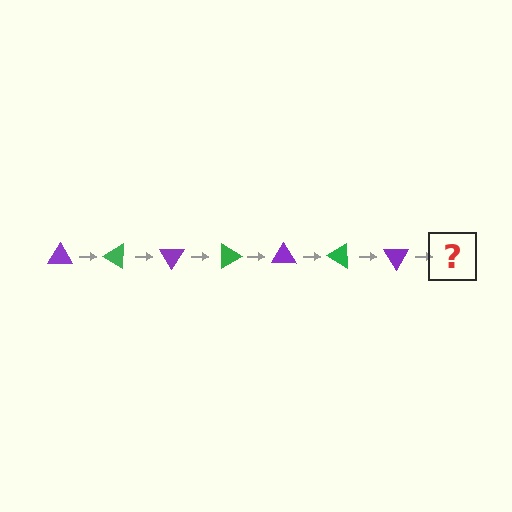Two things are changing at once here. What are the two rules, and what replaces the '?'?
The two rules are that it rotates 30 degrees each step and the color cycles through purple and green. The '?' should be a green triangle, rotated 210 degrees from the start.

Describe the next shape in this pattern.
It should be a green triangle, rotated 210 degrees from the start.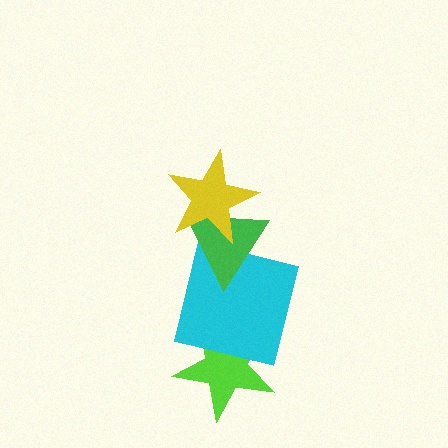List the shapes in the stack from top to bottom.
From top to bottom: the yellow star, the green triangle, the cyan square, the lime star.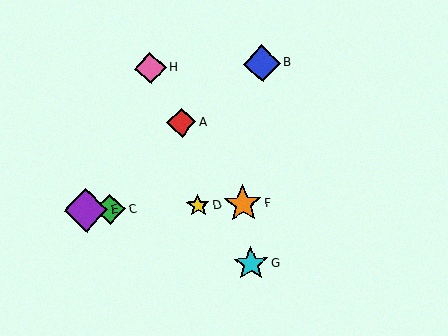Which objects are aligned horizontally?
Objects C, D, E, F are aligned horizontally.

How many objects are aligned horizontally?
4 objects (C, D, E, F) are aligned horizontally.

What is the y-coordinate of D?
Object D is at y≈206.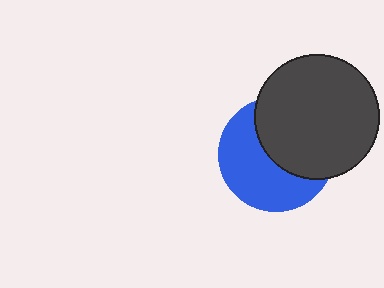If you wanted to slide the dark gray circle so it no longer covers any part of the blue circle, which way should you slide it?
Slide it toward the upper-right — that is the most direct way to separate the two shapes.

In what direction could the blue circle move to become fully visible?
The blue circle could move toward the lower-left. That would shift it out from behind the dark gray circle entirely.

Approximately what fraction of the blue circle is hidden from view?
Roughly 48% of the blue circle is hidden behind the dark gray circle.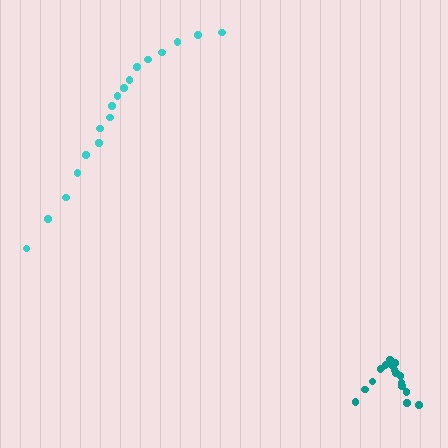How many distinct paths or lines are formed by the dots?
There are 2 distinct paths.